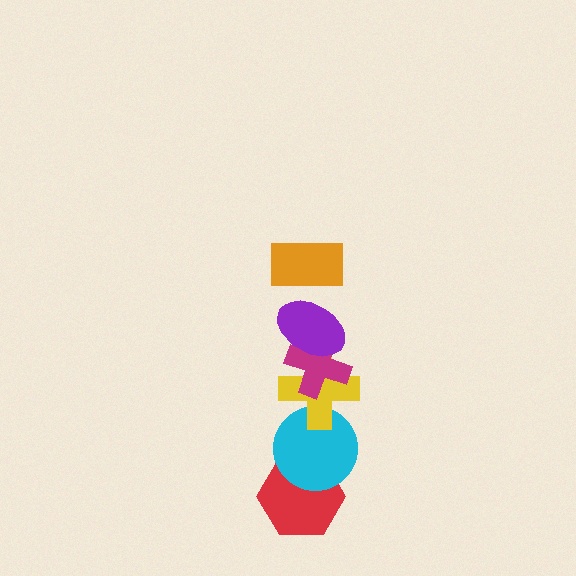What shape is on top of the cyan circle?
The yellow cross is on top of the cyan circle.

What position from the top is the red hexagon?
The red hexagon is 6th from the top.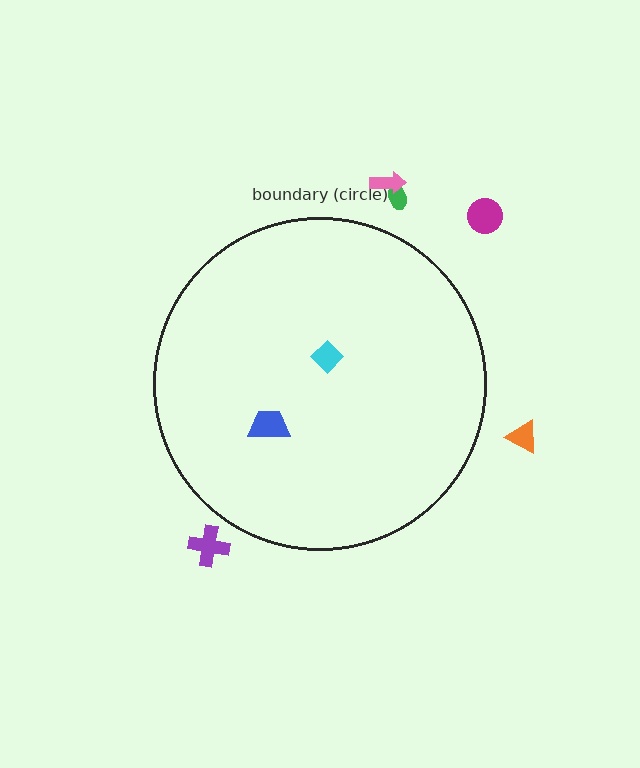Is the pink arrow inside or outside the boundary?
Outside.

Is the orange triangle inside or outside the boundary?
Outside.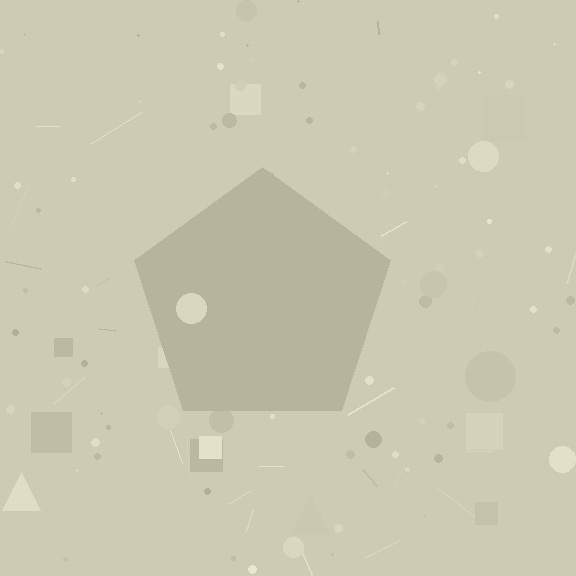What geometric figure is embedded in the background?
A pentagon is embedded in the background.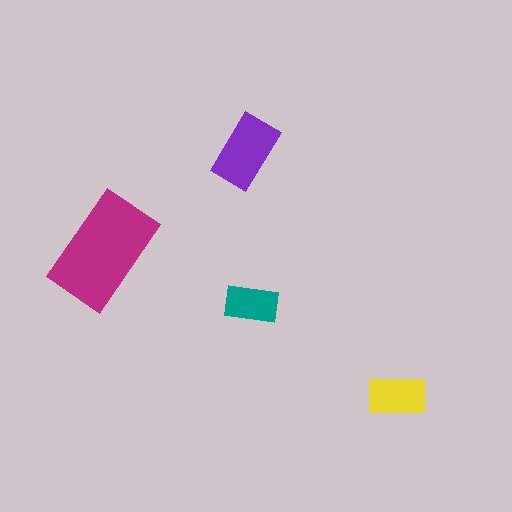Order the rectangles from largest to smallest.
the magenta one, the purple one, the yellow one, the teal one.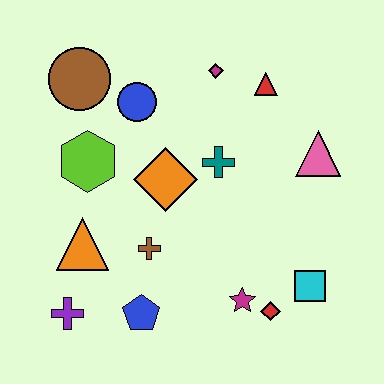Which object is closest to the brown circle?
The blue circle is closest to the brown circle.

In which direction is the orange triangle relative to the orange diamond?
The orange triangle is to the left of the orange diamond.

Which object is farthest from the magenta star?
The brown circle is farthest from the magenta star.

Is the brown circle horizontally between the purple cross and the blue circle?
Yes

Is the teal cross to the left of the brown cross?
No